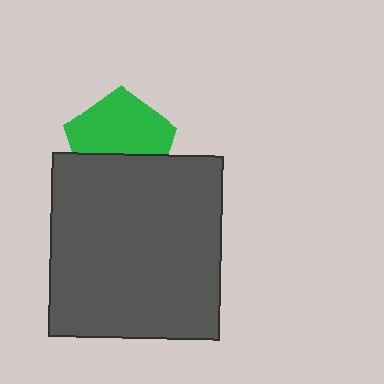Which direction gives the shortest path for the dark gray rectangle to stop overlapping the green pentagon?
Moving down gives the shortest separation.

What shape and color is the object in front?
The object in front is a dark gray rectangle.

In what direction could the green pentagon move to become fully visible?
The green pentagon could move up. That would shift it out from behind the dark gray rectangle entirely.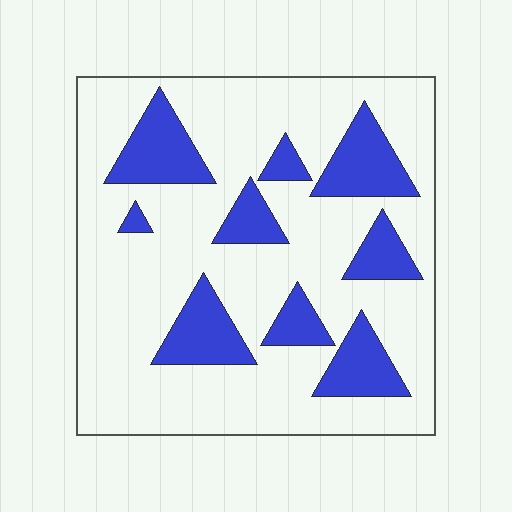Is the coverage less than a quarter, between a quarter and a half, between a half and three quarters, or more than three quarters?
Less than a quarter.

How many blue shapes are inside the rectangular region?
9.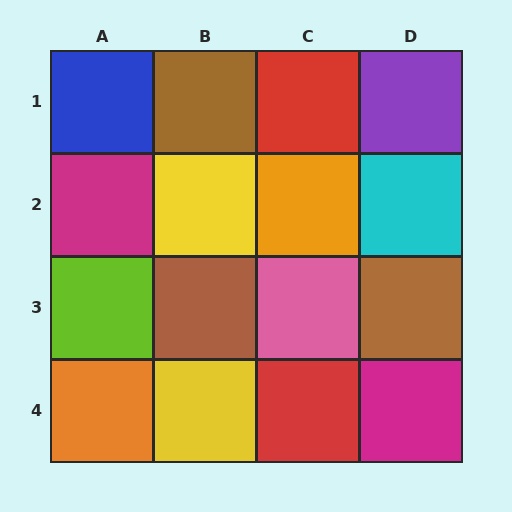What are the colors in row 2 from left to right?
Magenta, yellow, orange, cyan.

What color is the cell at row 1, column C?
Red.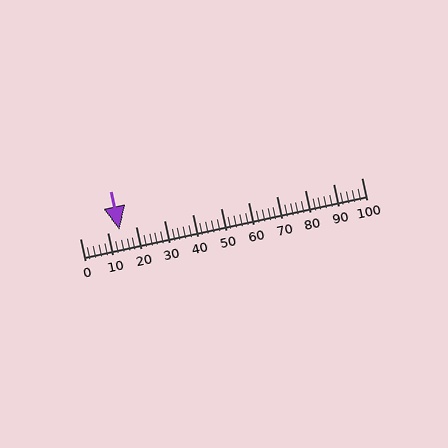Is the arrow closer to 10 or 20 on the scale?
The arrow is closer to 10.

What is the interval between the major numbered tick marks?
The major tick marks are spaced 10 units apart.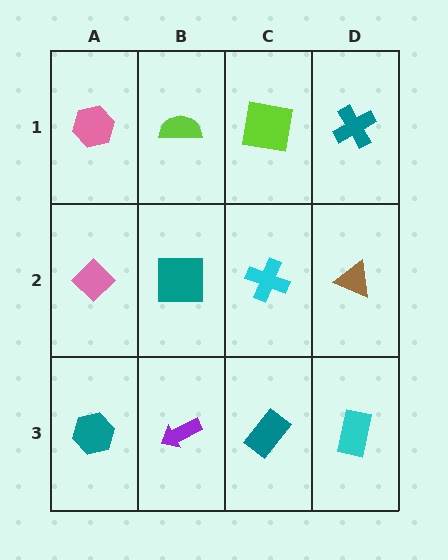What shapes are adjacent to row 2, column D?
A teal cross (row 1, column D), a cyan rectangle (row 3, column D), a cyan cross (row 2, column C).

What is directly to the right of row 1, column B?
A lime square.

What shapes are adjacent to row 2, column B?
A lime semicircle (row 1, column B), a purple arrow (row 3, column B), a pink diamond (row 2, column A), a cyan cross (row 2, column C).